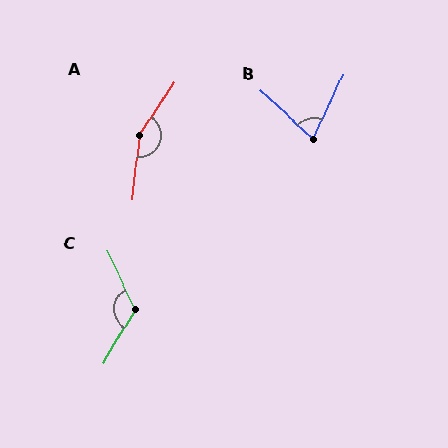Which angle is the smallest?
B, at approximately 72 degrees.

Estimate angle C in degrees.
Approximately 124 degrees.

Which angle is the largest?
A, at approximately 154 degrees.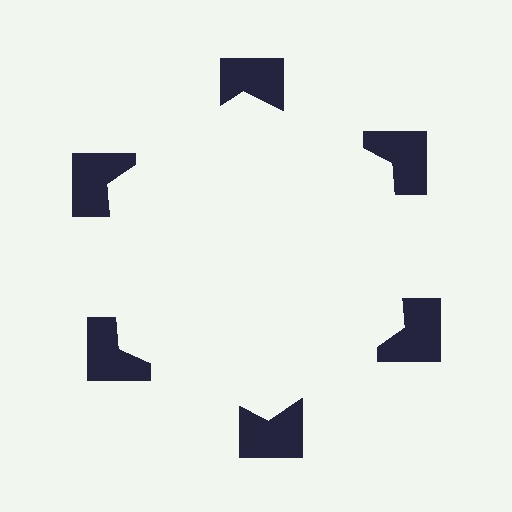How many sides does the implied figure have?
6 sides.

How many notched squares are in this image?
There are 6 — one at each vertex of the illusory hexagon.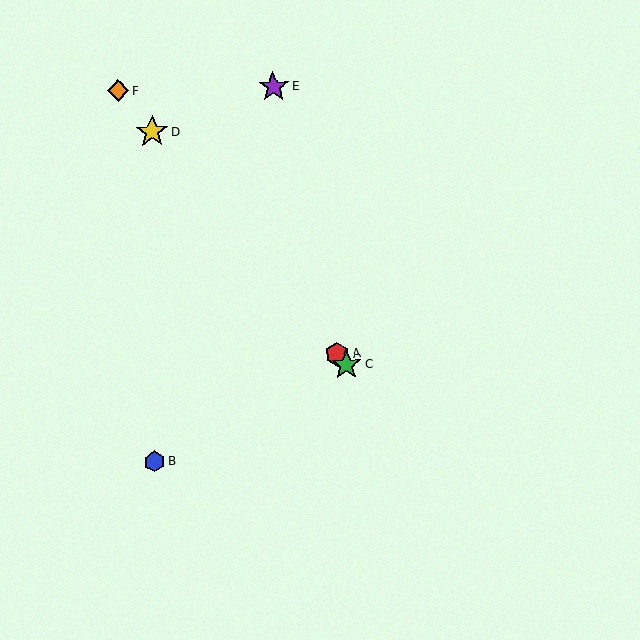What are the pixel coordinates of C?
Object C is at (346, 365).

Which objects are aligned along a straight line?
Objects A, C, D, F are aligned along a straight line.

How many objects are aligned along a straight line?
4 objects (A, C, D, F) are aligned along a straight line.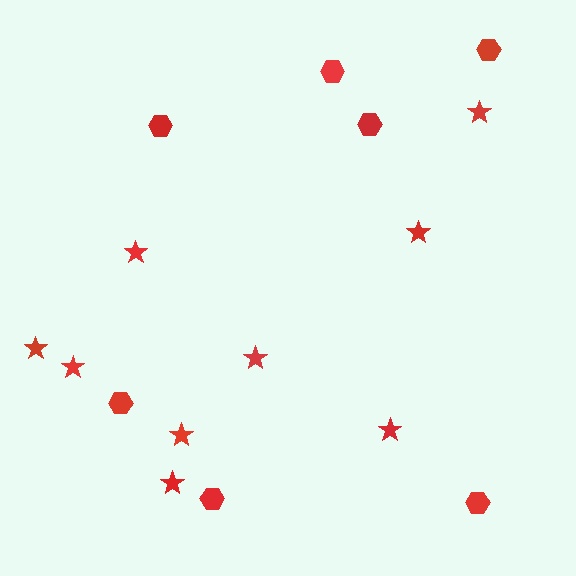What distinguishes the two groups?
There are 2 groups: one group of stars (9) and one group of hexagons (7).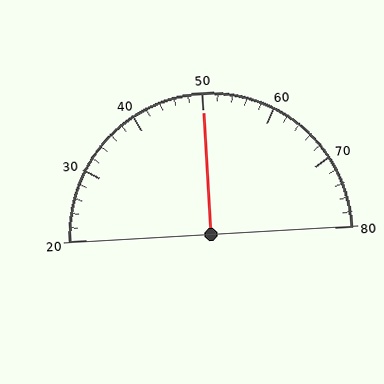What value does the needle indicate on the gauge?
The needle indicates approximately 50.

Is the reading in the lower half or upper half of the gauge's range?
The reading is in the upper half of the range (20 to 80).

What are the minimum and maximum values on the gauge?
The gauge ranges from 20 to 80.